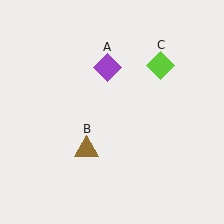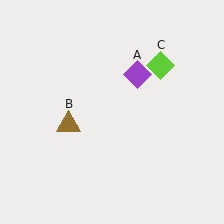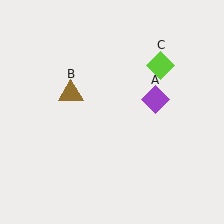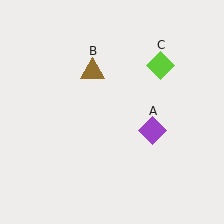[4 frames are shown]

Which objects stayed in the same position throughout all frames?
Lime diamond (object C) remained stationary.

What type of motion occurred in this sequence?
The purple diamond (object A), brown triangle (object B) rotated clockwise around the center of the scene.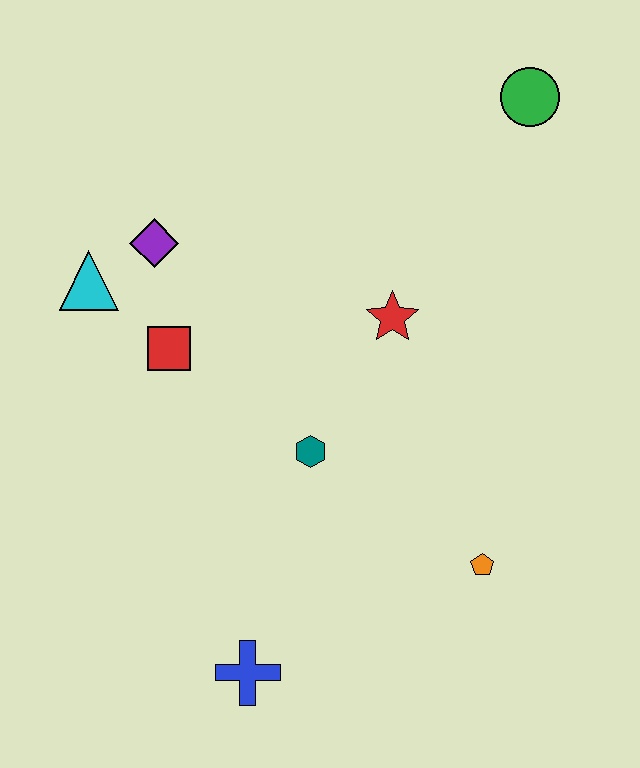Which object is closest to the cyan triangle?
The purple diamond is closest to the cyan triangle.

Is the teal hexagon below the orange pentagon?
No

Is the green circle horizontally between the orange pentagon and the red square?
No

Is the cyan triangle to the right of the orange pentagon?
No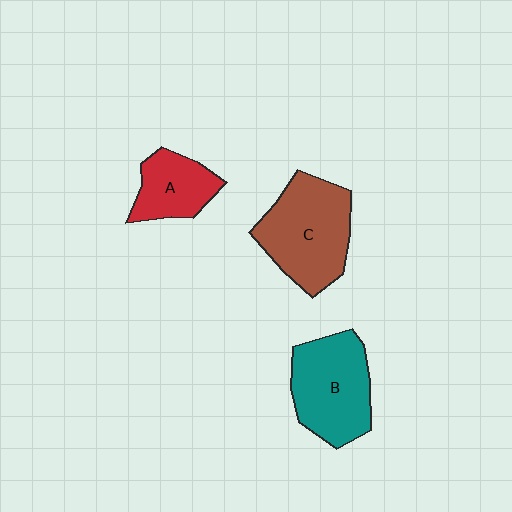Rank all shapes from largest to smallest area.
From largest to smallest: C (brown), B (teal), A (red).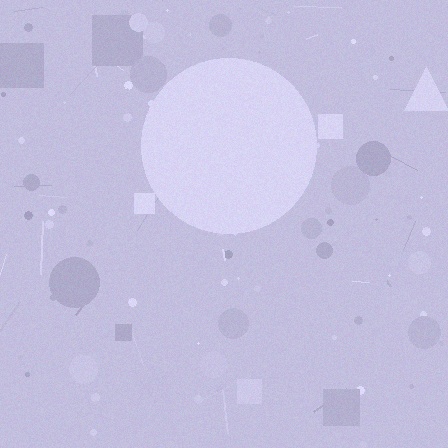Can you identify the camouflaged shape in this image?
The camouflaged shape is a circle.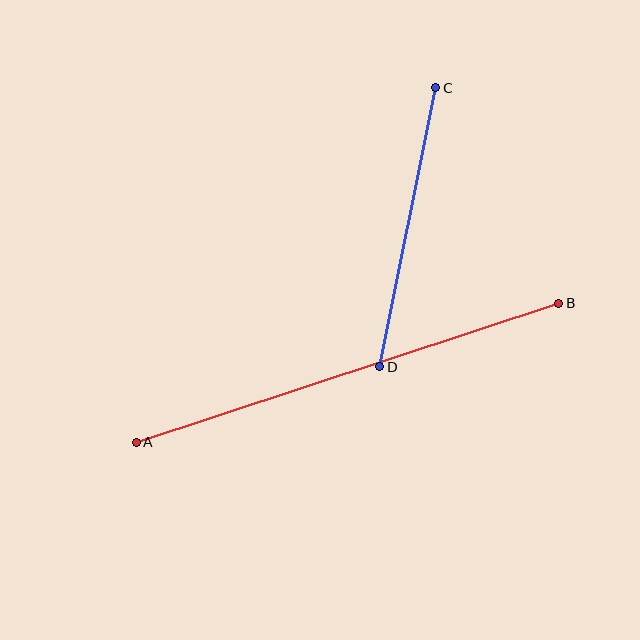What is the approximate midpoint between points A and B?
The midpoint is at approximately (348, 373) pixels.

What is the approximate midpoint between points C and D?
The midpoint is at approximately (408, 227) pixels.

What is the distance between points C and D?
The distance is approximately 284 pixels.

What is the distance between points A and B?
The distance is approximately 445 pixels.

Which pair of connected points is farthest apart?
Points A and B are farthest apart.